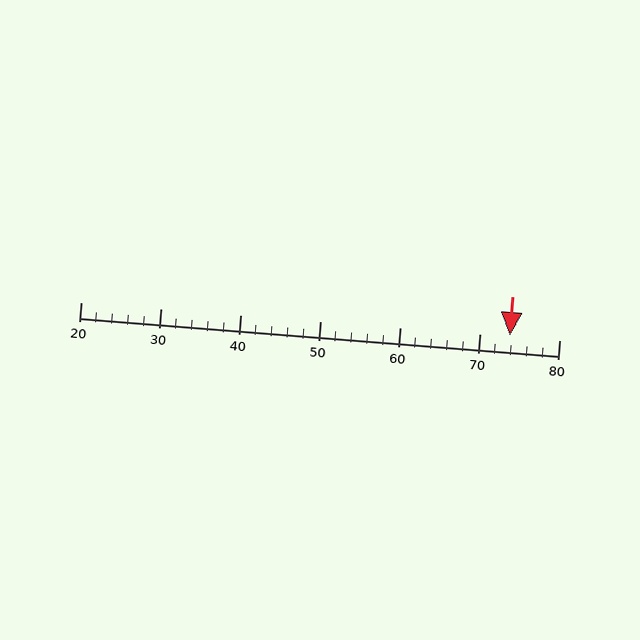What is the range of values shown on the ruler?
The ruler shows values from 20 to 80.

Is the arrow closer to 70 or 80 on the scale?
The arrow is closer to 70.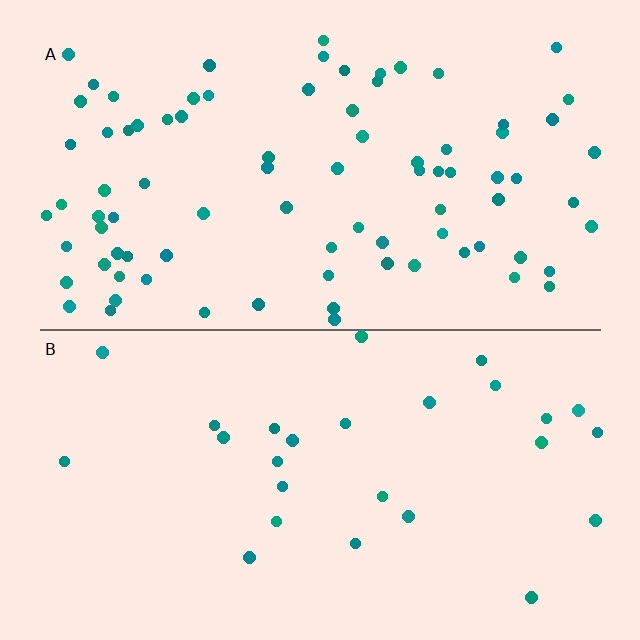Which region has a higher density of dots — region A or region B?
A (the top).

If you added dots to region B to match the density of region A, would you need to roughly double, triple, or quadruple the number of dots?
Approximately triple.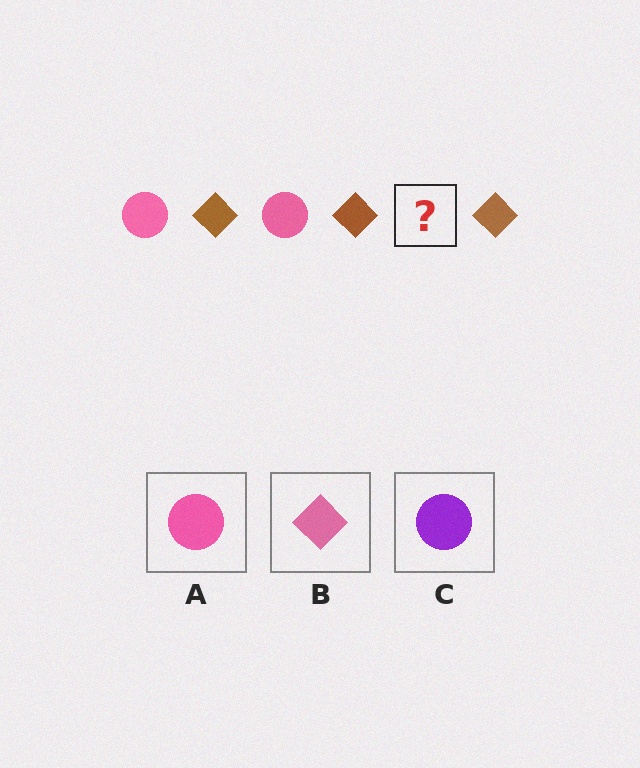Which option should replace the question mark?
Option A.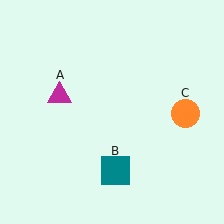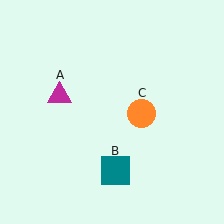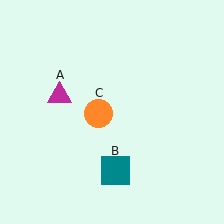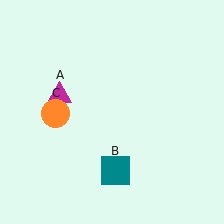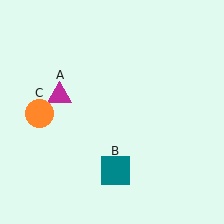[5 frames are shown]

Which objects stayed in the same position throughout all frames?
Magenta triangle (object A) and teal square (object B) remained stationary.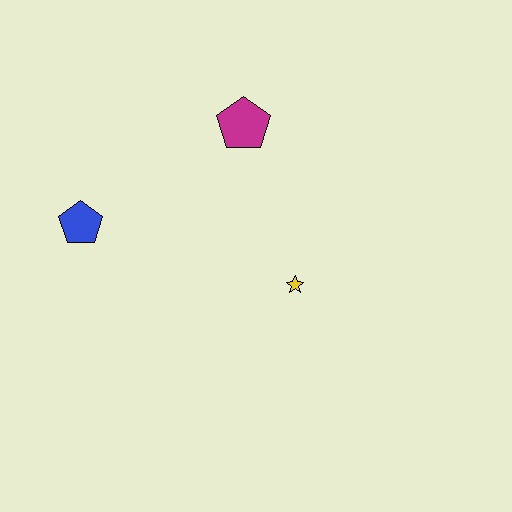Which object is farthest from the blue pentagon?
The yellow star is farthest from the blue pentagon.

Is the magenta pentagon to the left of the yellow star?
Yes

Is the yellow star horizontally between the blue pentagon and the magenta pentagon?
No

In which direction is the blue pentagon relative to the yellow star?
The blue pentagon is to the left of the yellow star.